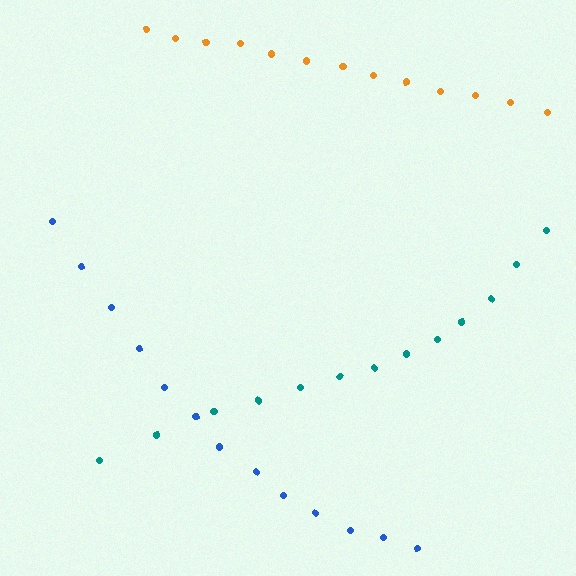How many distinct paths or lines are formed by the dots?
There are 3 distinct paths.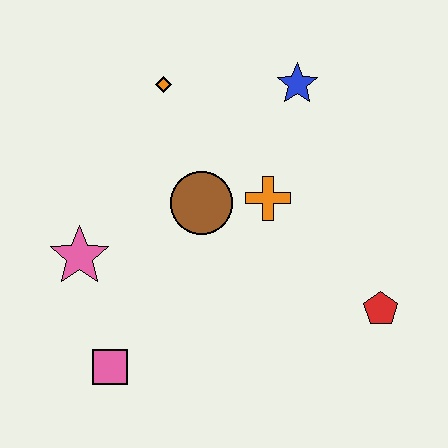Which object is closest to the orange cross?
The brown circle is closest to the orange cross.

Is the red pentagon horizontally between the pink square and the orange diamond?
No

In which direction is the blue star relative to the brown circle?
The blue star is above the brown circle.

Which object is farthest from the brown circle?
The red pentagon is farthest from the brown circle.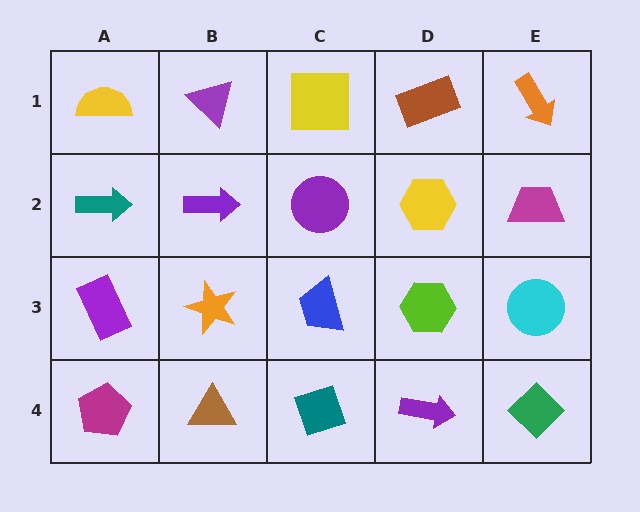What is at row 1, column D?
A brown rectangle.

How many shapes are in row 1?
5 shapes.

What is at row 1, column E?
An orange arrow.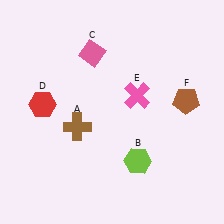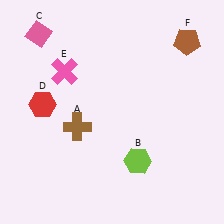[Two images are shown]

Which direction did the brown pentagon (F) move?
The brown pentagon (F) moved up.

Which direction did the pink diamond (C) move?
The pink diamond (C) moved left.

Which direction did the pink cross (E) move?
The pink cross (E) moved left.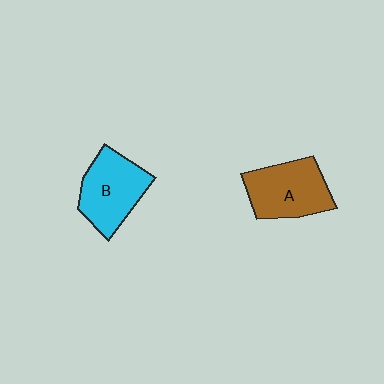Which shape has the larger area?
Shape A (brown).